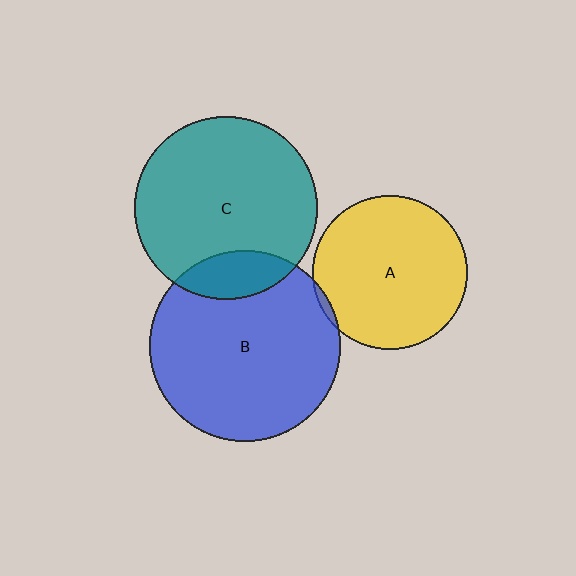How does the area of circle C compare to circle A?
Approximately 1.4 times.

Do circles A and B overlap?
Yes.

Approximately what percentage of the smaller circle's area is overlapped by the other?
Approximately 5%.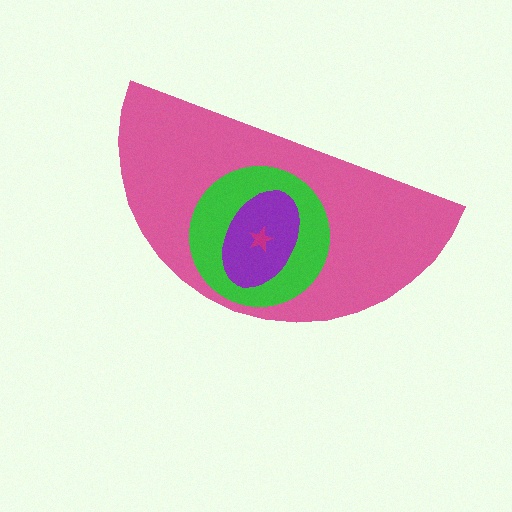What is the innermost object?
The magenta star.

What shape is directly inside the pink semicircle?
The green circle.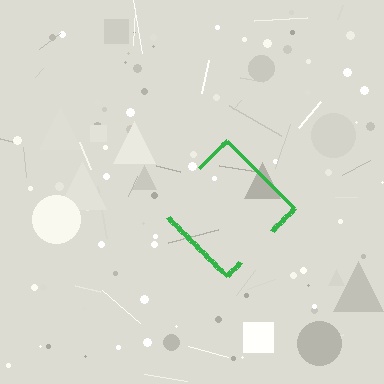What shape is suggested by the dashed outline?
The dashed outline suggests a diamond.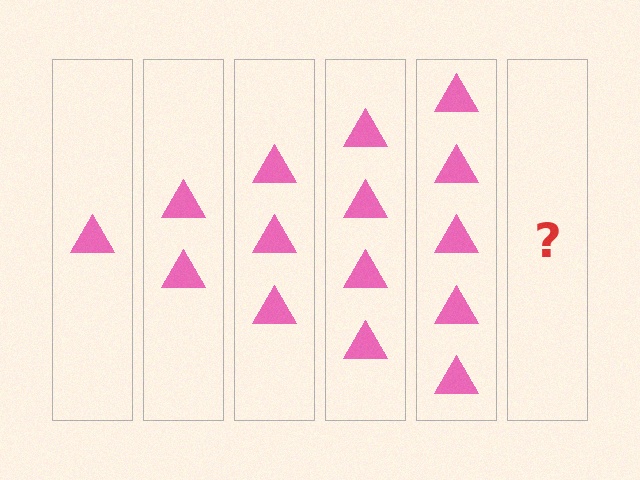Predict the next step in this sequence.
The next step is 6 triangles.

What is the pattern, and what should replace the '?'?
The pattern is that each step adds one more triangle. The '?' should be 6 triangles.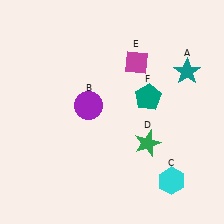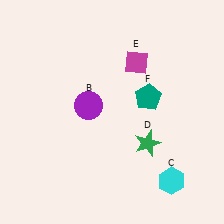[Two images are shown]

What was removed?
The teal star (A) was removed in Image 2.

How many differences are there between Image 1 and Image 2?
There is 1 difference between the two images.